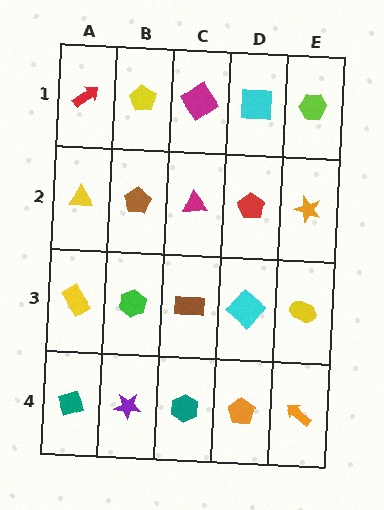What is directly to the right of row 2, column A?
A brown pentagon.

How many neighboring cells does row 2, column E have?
3.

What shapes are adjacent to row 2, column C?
A magenta diamond (row 1, column C), a brown rectangle (row 3, column C), a brown pentagon (row 2, column B), a red pentagon (row 2, column D).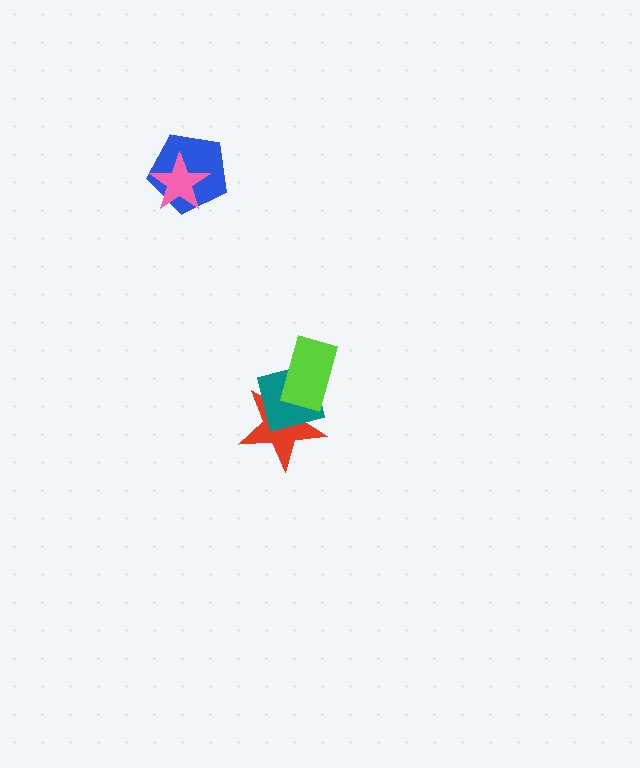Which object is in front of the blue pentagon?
The pink star is in front of the blue pentagon.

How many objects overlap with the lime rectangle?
2 objects overlap with the lime rectangle.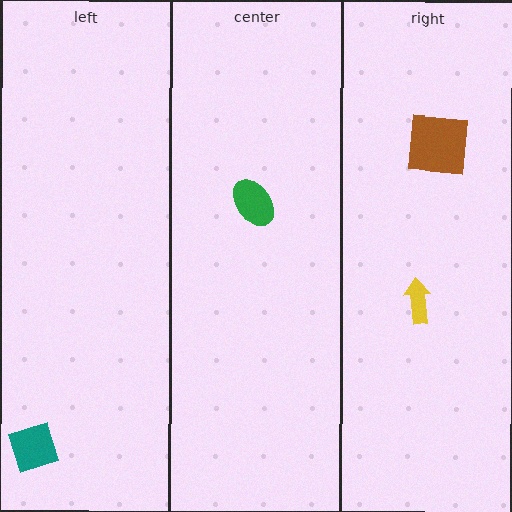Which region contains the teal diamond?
The left region.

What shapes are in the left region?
The teal diamond.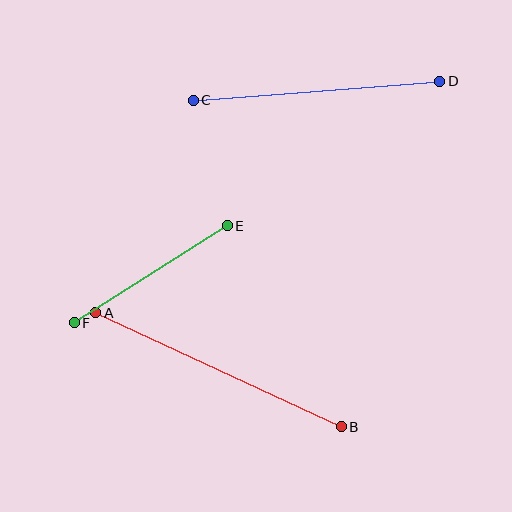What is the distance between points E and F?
The distance is approximately 181 pixels.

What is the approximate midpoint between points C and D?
The midpoint is at approximately (316, 91) pixels.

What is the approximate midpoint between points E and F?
The midpoint is at approximately (151, 274) pixels.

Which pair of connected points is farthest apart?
Points A and B are farthest apart.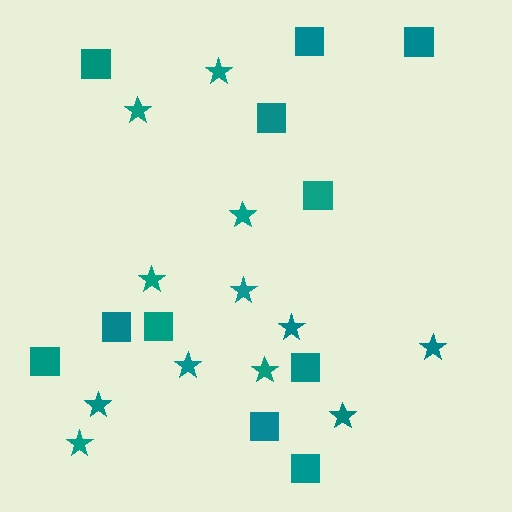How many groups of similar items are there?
There are 2 groups: one group of squares (11) and one group of stars (12).